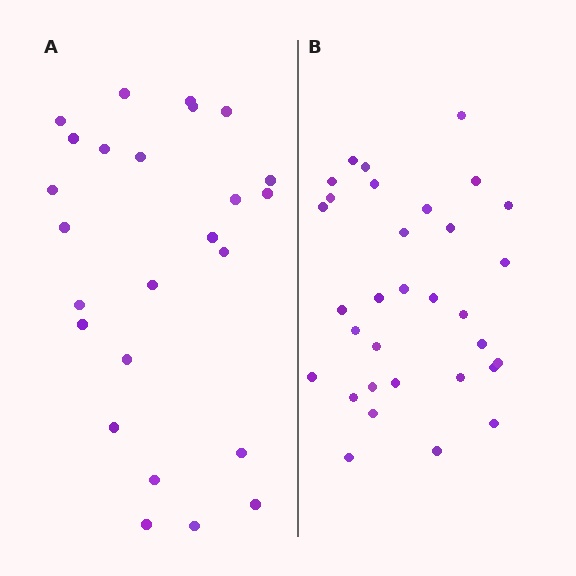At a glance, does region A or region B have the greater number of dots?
Region B (the right region) has more dots.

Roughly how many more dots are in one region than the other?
Region B has roughly 8 or so more dots than region A.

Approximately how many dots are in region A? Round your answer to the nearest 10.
About 20 dots. (The exact count is 25, which rounds to 20.)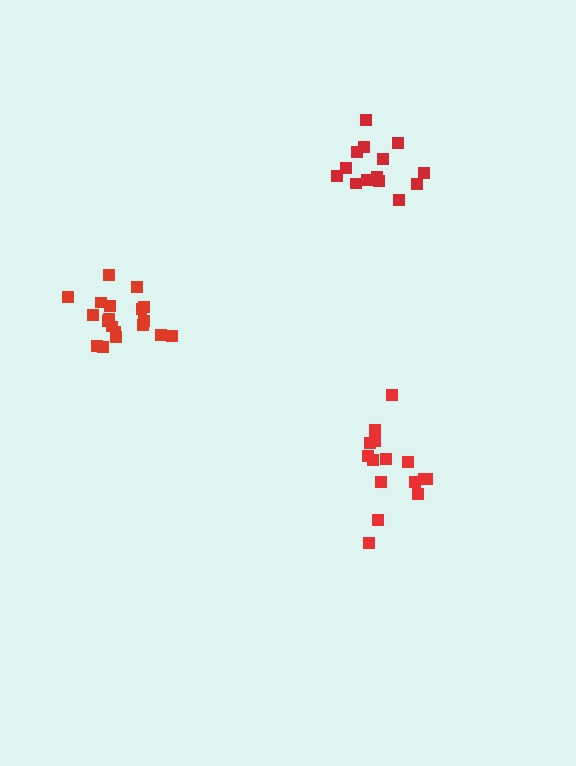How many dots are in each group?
Group 1: 15 dots, Group 2: 14 dots, Group 3: 19 dots (48 total).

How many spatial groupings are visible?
There are 3 spatial groupings.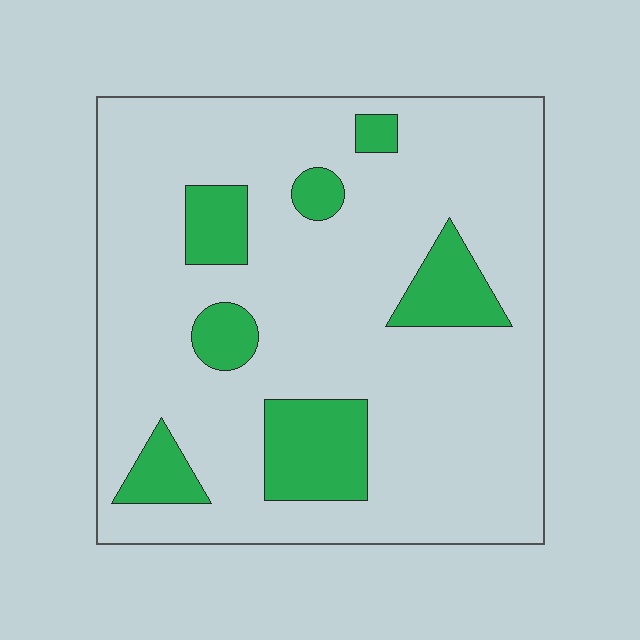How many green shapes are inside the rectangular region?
7.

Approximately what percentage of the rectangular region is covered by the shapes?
Approximately 15%.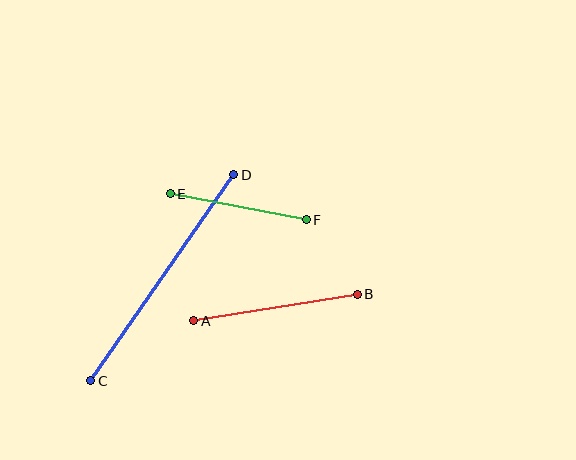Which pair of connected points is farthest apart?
Points C and D are farthest apart.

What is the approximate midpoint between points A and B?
The midpoint is at approximately (276, 308) pixels.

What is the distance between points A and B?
The distance is approximately 166 pixels.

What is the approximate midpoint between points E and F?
The midpoint is at approximately (238, 207) pixels.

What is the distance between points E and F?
The distance is approximately 138 pixels.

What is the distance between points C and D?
The distance is approximately 250 pixels.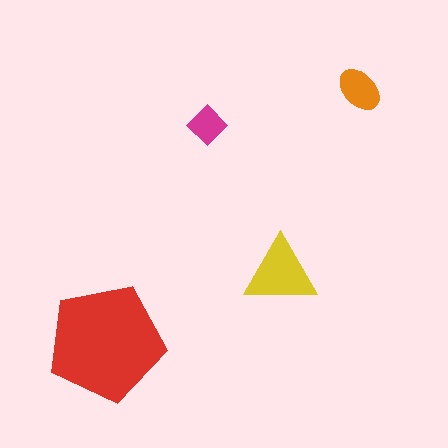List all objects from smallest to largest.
The magenta diamond, the orange ellipse, the yellow triangle, the red pentagon.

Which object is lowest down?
The red pentagon is bottommost.